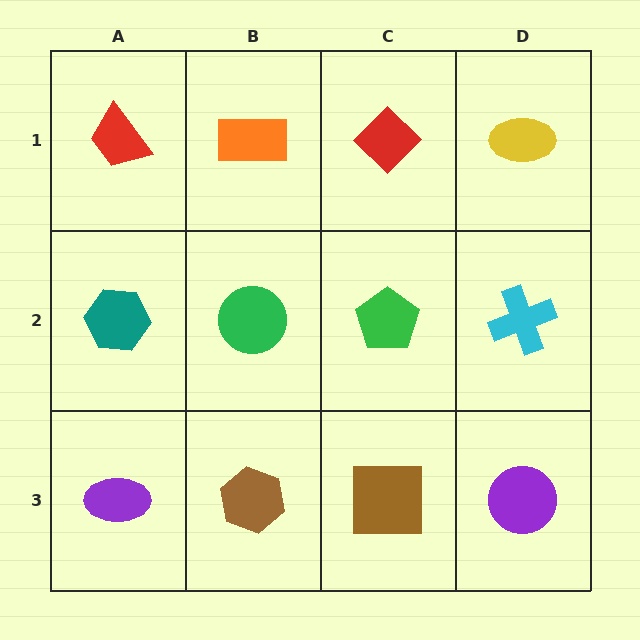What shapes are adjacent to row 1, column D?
A cyan cross (row 2, column D), a red diamond (row 1, column C).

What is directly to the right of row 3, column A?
A brown hexagon.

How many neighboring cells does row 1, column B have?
3.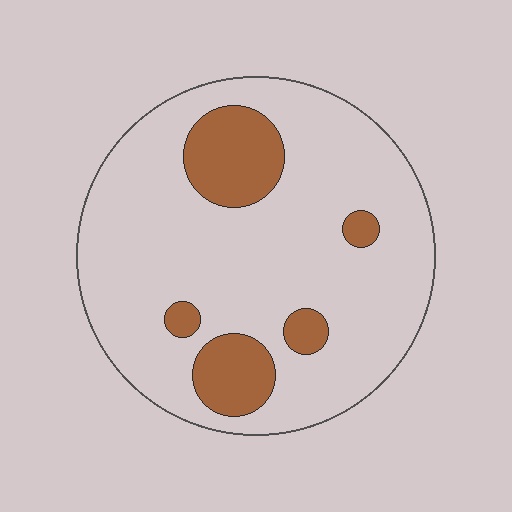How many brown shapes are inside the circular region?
5.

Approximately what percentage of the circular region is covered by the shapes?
Approximately 15%.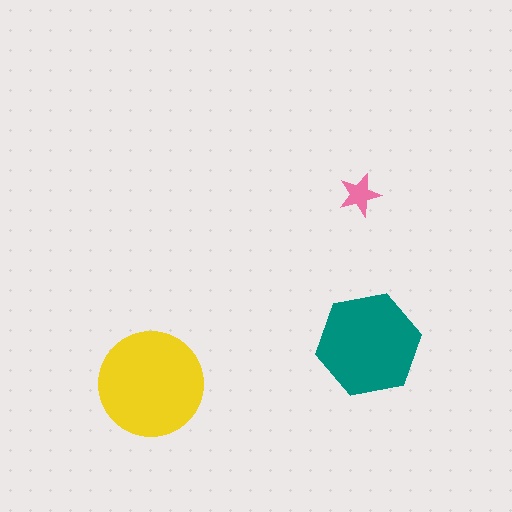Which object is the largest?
The yellow circle.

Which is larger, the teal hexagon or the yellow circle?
The yellow circle.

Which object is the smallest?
The pink star.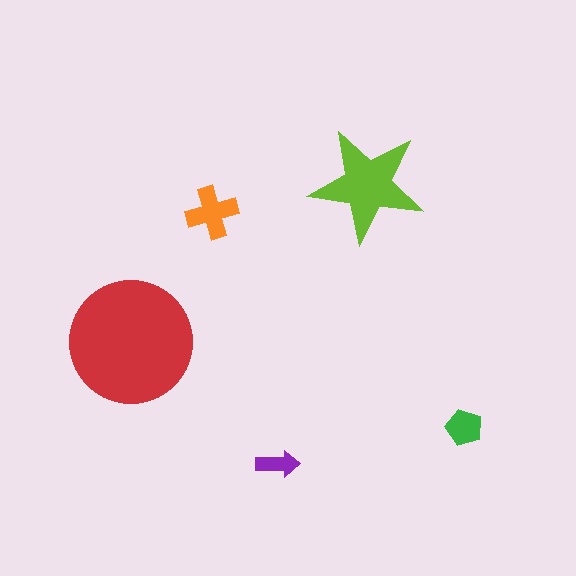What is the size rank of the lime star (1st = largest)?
2nd.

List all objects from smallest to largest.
The purple arrow, the green pentagon, the orange cross, the lime star, the red circle.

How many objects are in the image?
There are 5 objects in the image.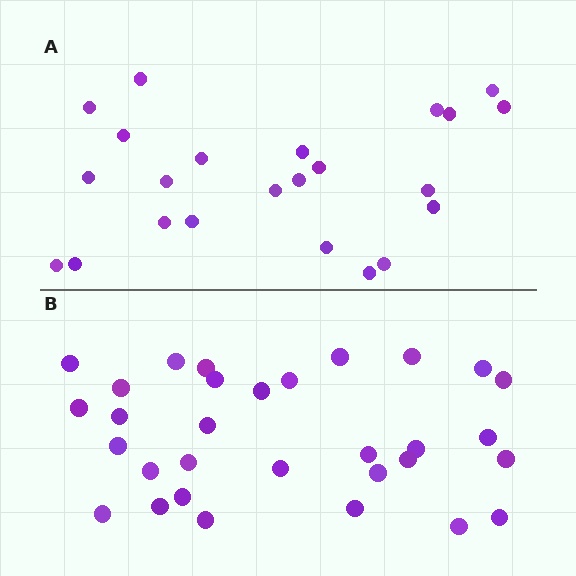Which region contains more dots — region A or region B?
Region B (the bottom region) has more dots.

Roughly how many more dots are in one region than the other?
Region B has roughly 8 or so more dots than region A.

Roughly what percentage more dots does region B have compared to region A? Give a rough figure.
About 35% more.